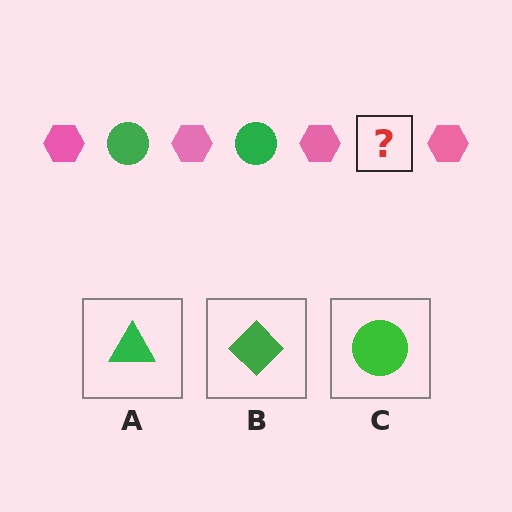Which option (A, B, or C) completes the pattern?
C.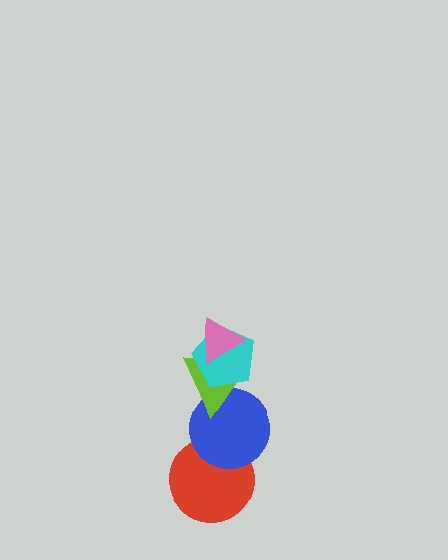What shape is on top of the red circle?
The blue circle is on top of the red circle.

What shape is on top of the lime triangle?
The cyan pentagon is on top of the lime triangle.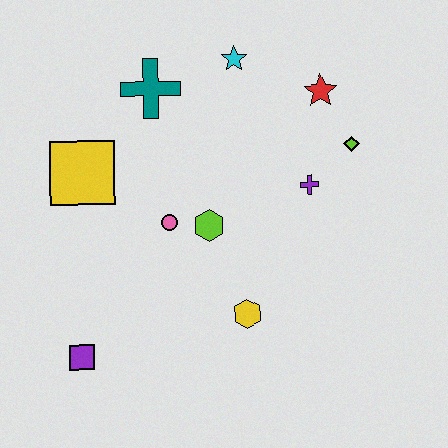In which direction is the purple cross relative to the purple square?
The purple cross is to the right of the purple square.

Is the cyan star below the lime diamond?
No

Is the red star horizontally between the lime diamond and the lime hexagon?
Yes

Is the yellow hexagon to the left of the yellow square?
No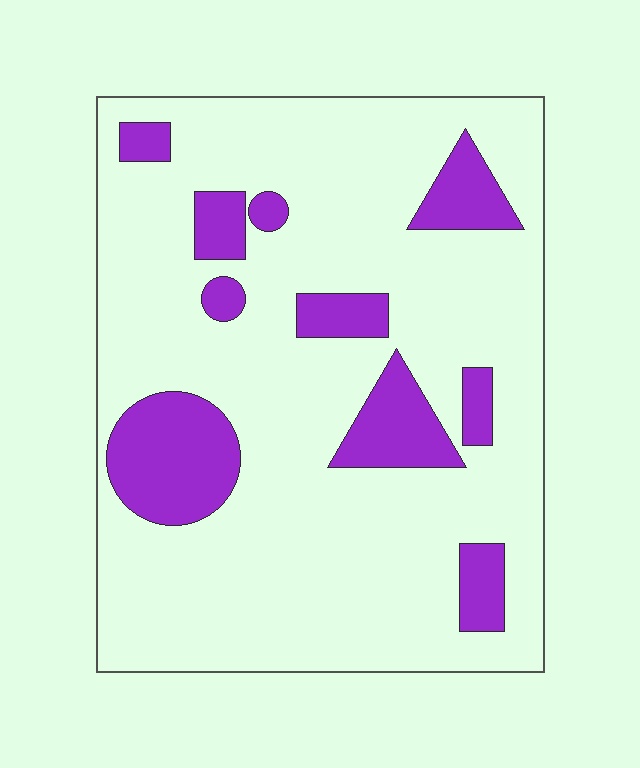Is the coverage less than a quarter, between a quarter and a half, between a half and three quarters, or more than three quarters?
Less than a quarter.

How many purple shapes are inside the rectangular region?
10.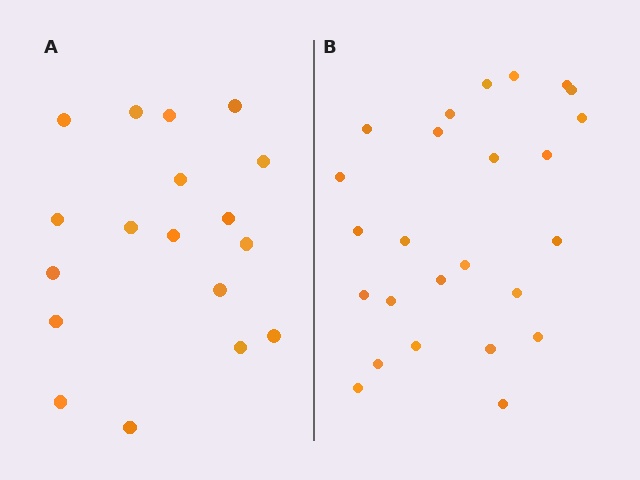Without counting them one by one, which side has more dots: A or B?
Region B (the right region) has more dots.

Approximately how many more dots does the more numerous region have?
Region B has roughly 8 or so more dots than region A.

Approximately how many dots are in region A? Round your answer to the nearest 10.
About 20 dots. (The exact count is 18, which rounds to 20.)